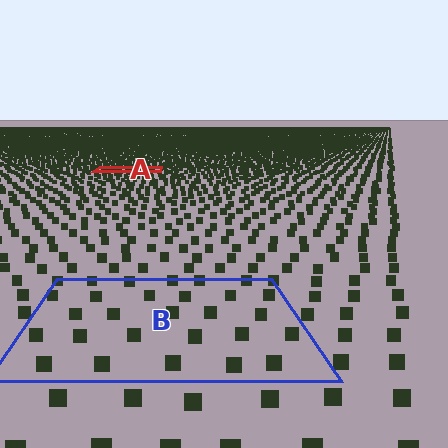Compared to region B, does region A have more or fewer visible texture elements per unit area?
Region A has more texture elements per unit area — they are packed more densely because it is farther away.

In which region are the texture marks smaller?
The texture marks are smaller in region A, because it is farther away.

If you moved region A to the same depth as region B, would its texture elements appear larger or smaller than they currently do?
They would appear larger. At a closer depth, the same texture elements are projected at a bigger on-screen size.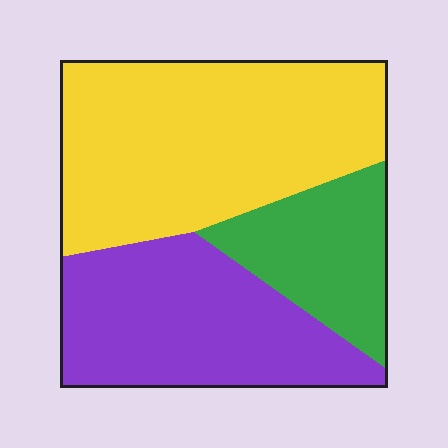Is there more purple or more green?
Purple.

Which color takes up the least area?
Green, at roughly 20%.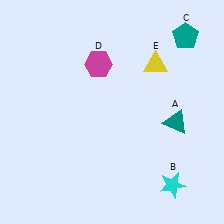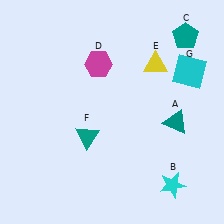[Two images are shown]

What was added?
A teal triangle (F), a cyan square (G) were added in Image 2.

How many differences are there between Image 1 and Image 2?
There are 2 differences between the two images.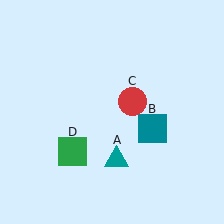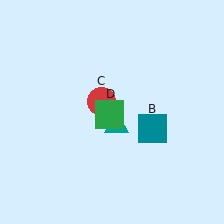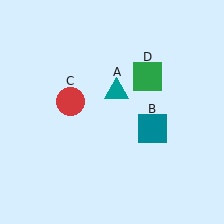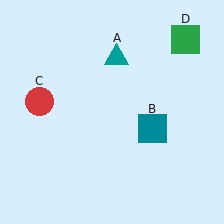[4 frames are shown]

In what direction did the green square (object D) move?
The green square (object D) moved up and to the right.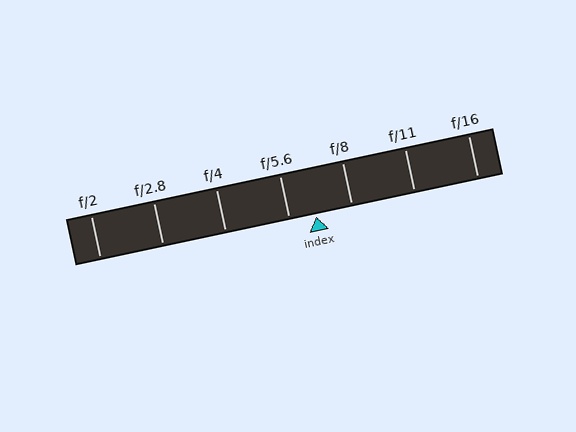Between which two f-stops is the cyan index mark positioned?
The index mark is between f/5.6 and f/8.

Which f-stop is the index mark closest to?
The index mark is closest to f/5.6.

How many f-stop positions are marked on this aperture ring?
There are 7 f-stop positions marked.